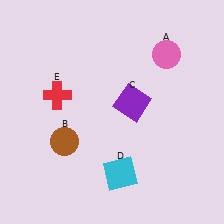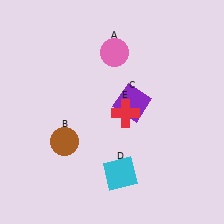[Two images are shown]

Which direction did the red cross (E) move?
The red cross (E) moved right.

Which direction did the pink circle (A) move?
The pink circle (A) moved left.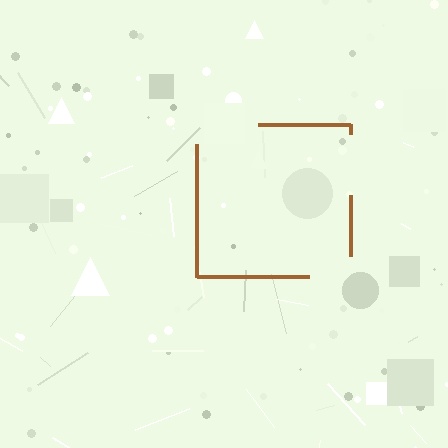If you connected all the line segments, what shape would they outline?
They would outline a square.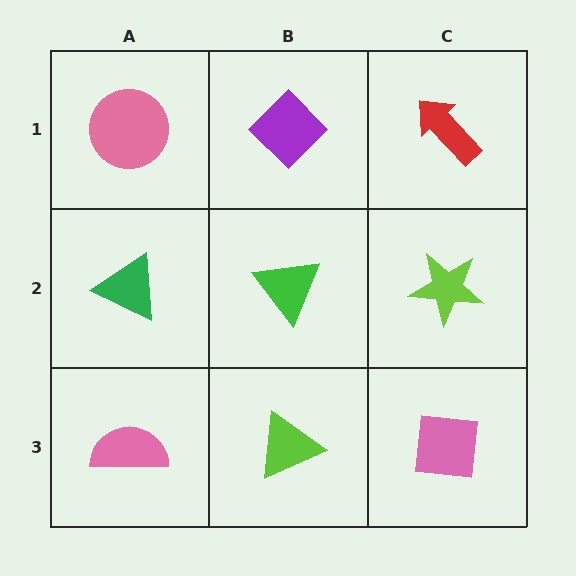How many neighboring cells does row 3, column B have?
3.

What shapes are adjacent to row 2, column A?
A pink circle (row 1, column A), a pink semicircle (row 3, column A), a green triangle (row 2, column B).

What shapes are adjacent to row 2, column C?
A red arrow (row 1, column C), a pink square (row 3, column C), a green triangle (row 2, column B).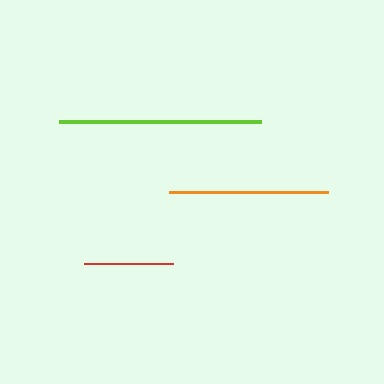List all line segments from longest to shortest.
From longest to shortest: lime, orange, red.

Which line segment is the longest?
The lime line is the longest at approximately 202 pixels.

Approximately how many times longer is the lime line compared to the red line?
The lime line is approximately 2.3 times the length of the red line.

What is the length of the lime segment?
The lime segment is approximately 202 pixels long.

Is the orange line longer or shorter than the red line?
The orange line is longer than the red line.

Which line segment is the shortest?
The red line is the shortest at approximately 88 pixels.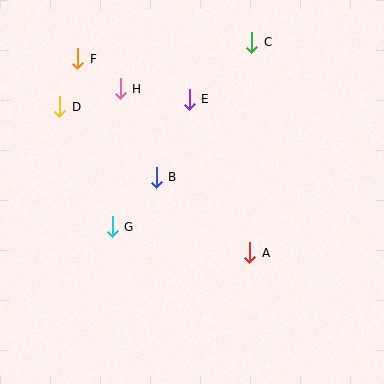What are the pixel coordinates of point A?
Point A is at (250, 253).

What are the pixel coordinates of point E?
Point E is at (189, 99).